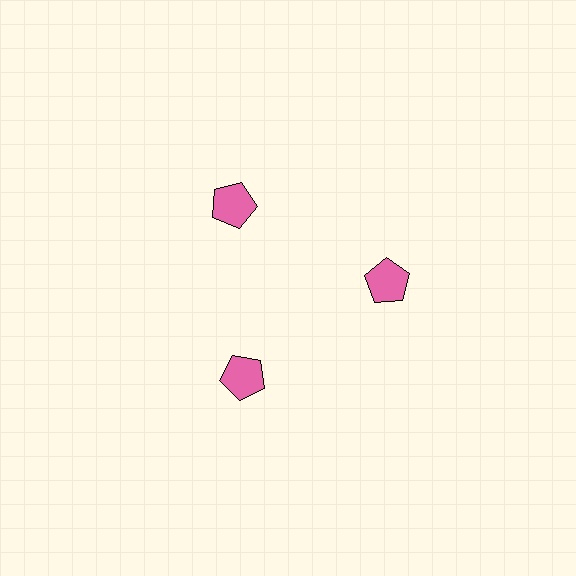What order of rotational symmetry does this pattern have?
This pattern has 3-fold rotational symmetry.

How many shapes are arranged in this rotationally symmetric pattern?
There are 3 shapes, arranged in 3 groups of 1.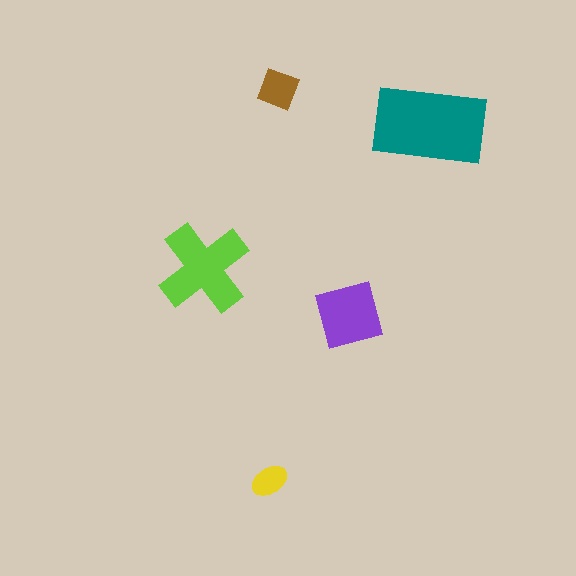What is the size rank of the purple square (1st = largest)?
3rd.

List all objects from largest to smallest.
The teal rectangle, the lime cross, the purple square, the brown diamond, the yellow ellipse.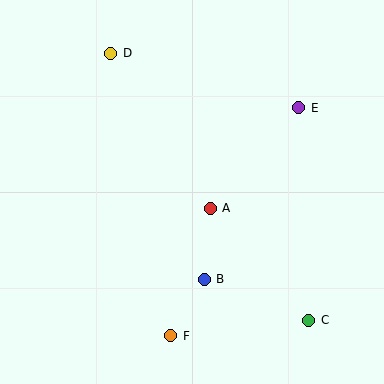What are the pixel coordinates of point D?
Point D is at (111, 53).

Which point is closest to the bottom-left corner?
Point F is closest to the bottom-left corner.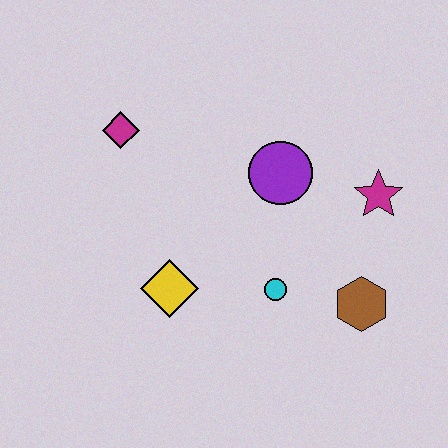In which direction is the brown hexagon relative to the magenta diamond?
The brown hexagon is to the right of the magenta diamond.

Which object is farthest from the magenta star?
The magenta diamond is farthest from the magenta star.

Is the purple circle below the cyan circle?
No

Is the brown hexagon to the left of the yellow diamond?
No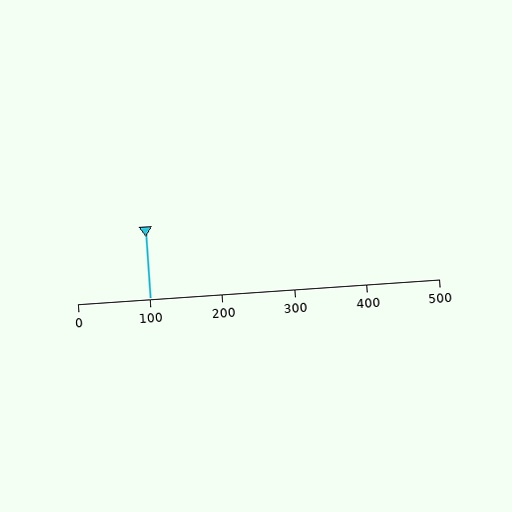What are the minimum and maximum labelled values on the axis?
The axis runs from 0 to 500.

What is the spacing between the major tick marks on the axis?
The major ticks are spaced 100 apart.